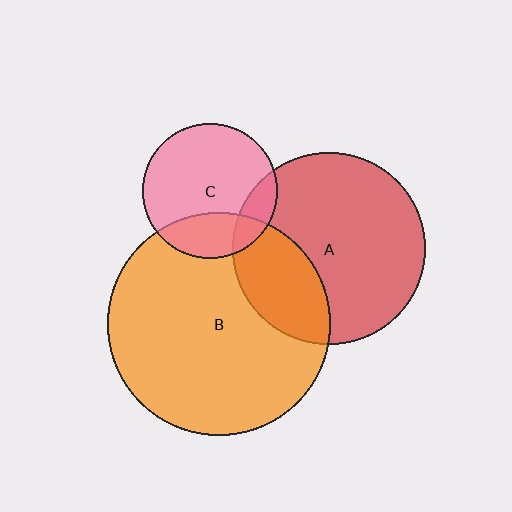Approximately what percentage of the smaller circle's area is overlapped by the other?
Approximately 25%.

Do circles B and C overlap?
Yes.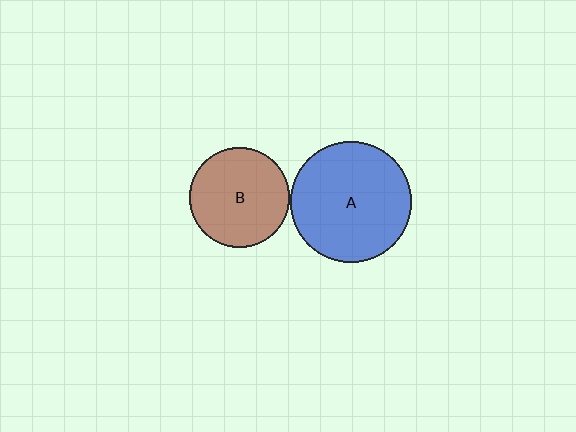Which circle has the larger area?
Circle A (blue).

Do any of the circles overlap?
No, none of the circles overlap.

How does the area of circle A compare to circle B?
Approximately 1.5 times.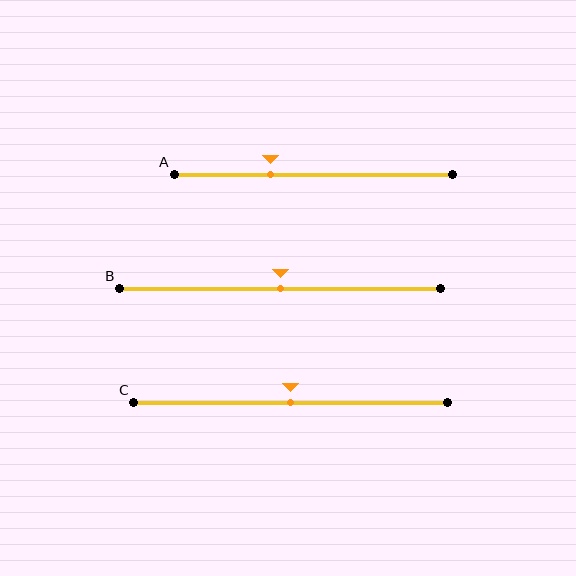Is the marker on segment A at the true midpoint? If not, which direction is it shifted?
No, the marker on segment A is shifted to the left by about 15% of the segment length.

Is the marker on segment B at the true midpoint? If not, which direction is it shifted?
Yes, the marker on segment B is at the true midpoint.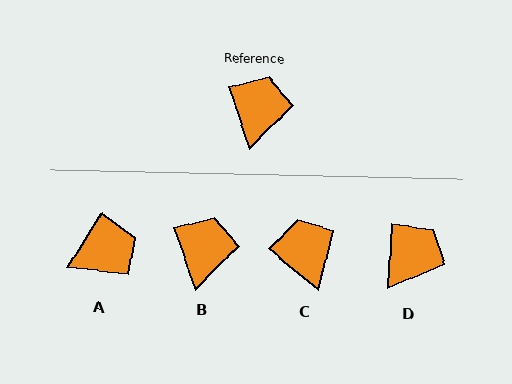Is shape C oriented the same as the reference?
No, it is off by about 31 degrees.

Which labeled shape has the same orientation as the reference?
B.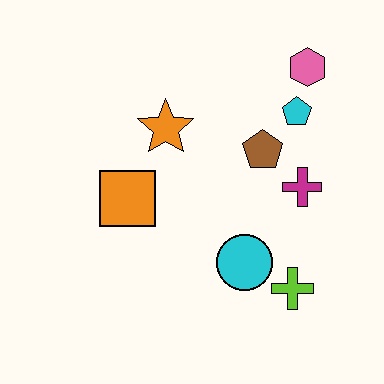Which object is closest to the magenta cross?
The brown pentagon is closest to the magenta cross.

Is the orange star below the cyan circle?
No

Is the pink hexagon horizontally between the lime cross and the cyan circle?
No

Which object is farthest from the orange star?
The lime cross is farthest from the orange star.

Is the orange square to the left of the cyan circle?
Yes